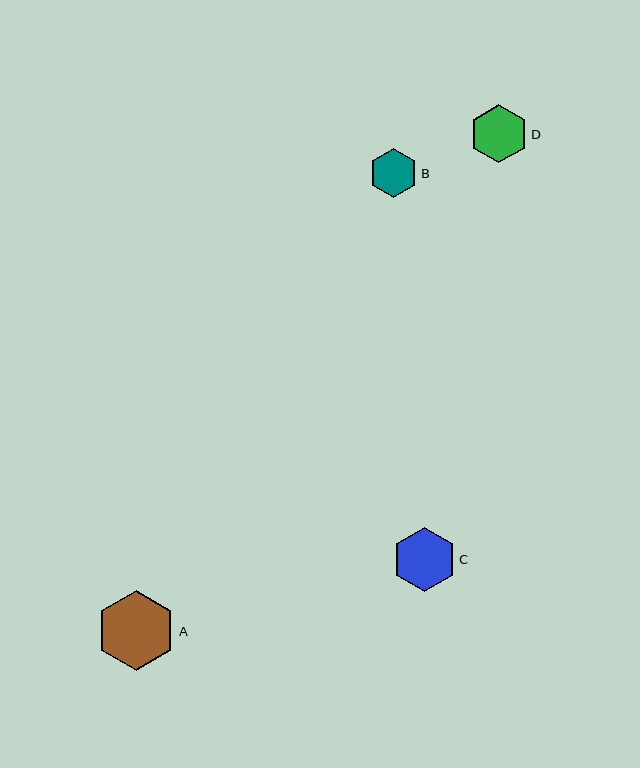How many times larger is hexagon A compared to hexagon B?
Hexagon A is approximately 1.7 times the size of hexagon B.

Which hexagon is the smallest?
Hexagon B is the smallest with a size of approximately 48 pixels.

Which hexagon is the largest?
Hexagon A is the largest with a size of approximately 80 pixels.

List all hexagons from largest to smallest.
From largest to smallest: A, C, D, B.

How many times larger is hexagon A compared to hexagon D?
Hexagon A is approximately 1.4 times the size of hexagon D.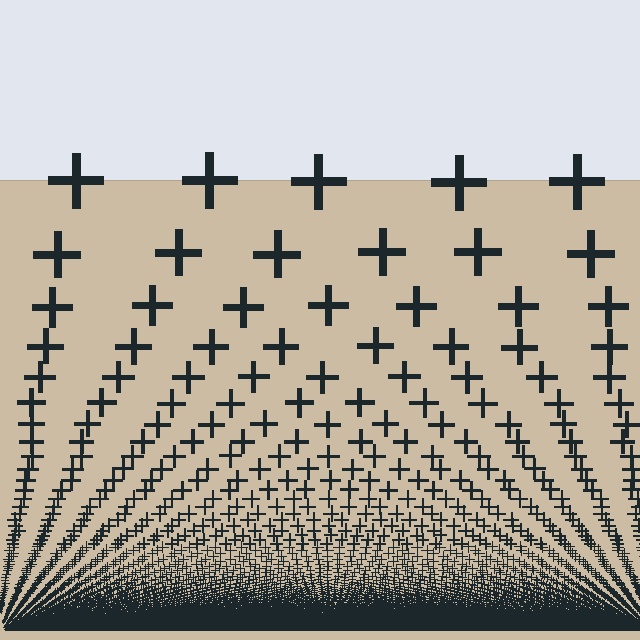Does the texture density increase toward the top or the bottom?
Density increases toward the bottom.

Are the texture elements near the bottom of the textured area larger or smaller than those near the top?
Smaller. The gradient is inverted — elements near the bottom are smaller and denser.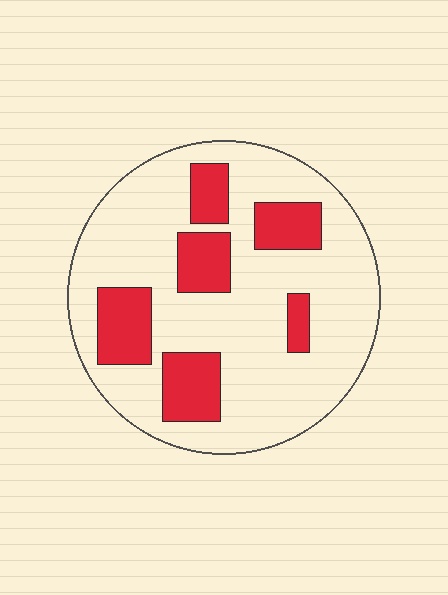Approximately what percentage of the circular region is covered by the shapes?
Approximately 25%.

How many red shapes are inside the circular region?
6.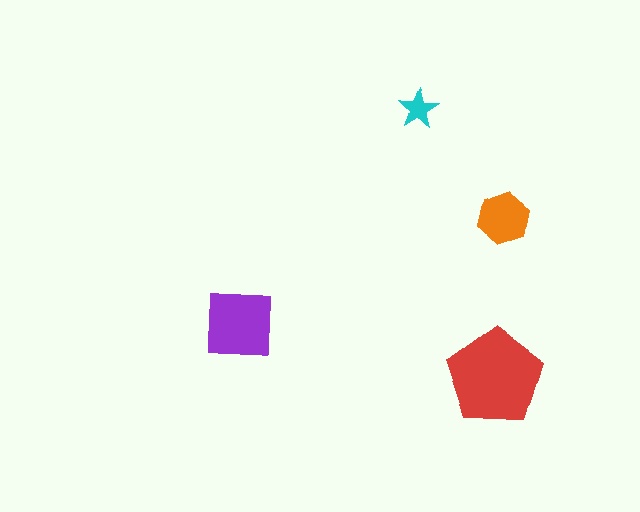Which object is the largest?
The red pentagon.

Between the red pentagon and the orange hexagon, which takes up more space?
The red pentagon.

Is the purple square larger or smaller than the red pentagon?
Smaller.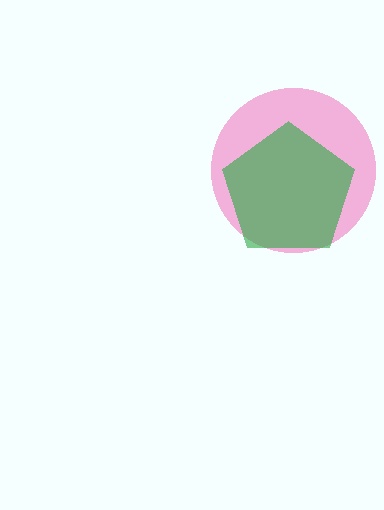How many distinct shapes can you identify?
There are 2 distinct shapes: a pink circle, a green pentagon.